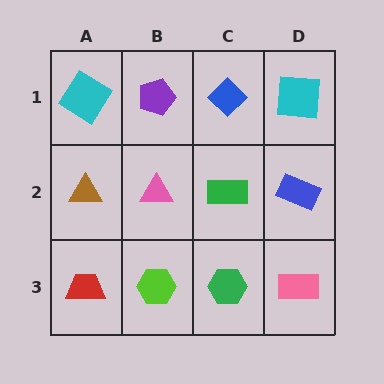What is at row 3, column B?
A lime hexagon.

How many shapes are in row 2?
4 shapes.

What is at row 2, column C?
A green rectangle.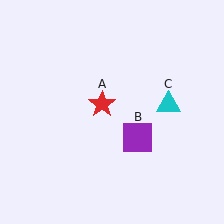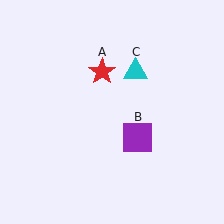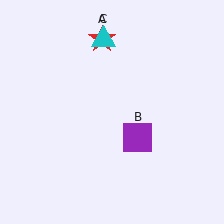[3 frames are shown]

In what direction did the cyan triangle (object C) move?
The cyan triangle (object C) moved up and to the left.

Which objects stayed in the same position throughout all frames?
Purple square (object B) remained stationary.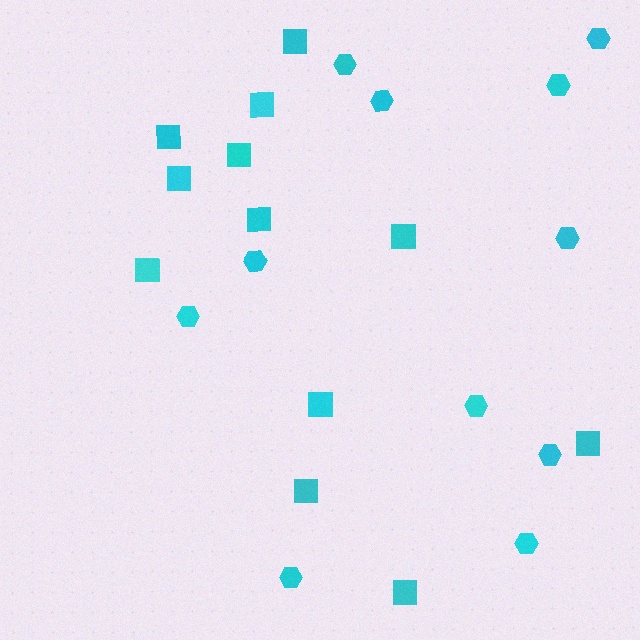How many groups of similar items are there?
There are 2 groups: one group of squares (12) and one group of hexagons (11).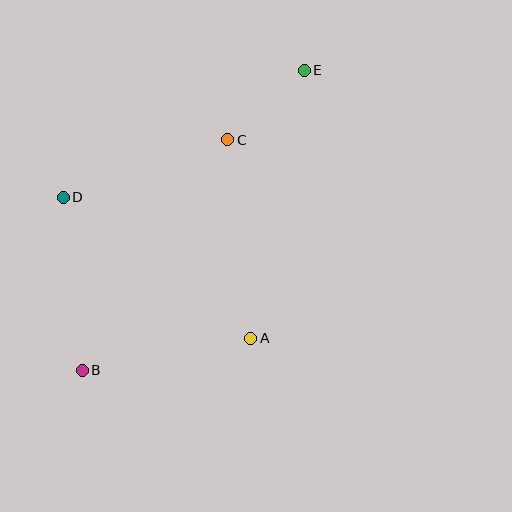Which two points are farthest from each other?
Points B and E are farthest from each other.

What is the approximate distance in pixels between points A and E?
The distance between A and E is approximately 273 pixels.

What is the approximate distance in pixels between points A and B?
The distance between A and B is approximately 172 pixels.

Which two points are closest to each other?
Points C and E are closest to each other.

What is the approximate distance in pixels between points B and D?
The distance between B and D is approximately 174 pixels.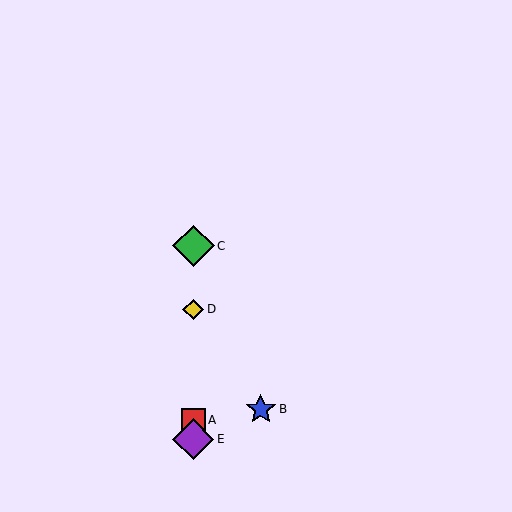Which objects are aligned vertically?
Objects A, C, D, E are aligned vertically.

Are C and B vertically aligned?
No, C is at x≈193 and B is at x≈261.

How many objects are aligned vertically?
4 objects (A, C, D, E) are aligned vertically.